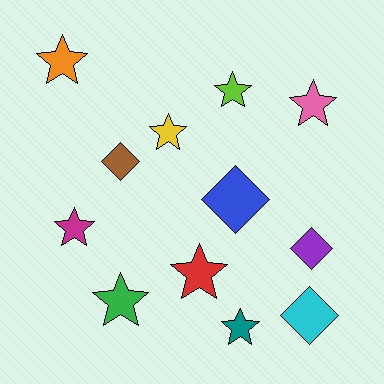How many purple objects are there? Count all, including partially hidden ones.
There is 1 purple object.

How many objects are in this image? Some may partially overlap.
There are 12 objects.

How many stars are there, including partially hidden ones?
There are 8 stars.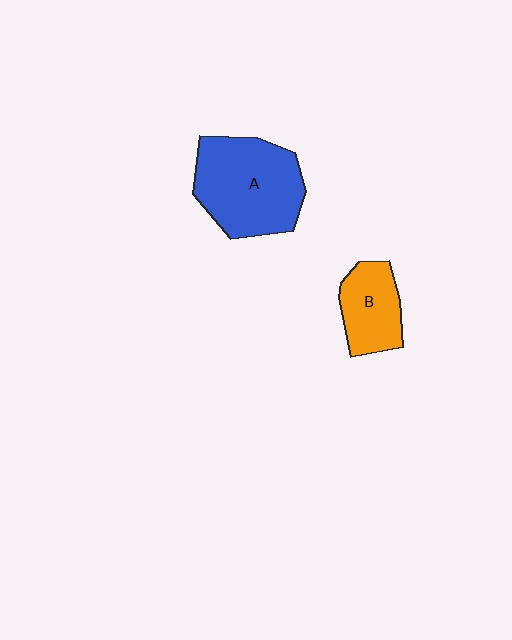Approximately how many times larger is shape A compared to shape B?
Approximately 1.9 times.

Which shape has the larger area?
Shape A (blue).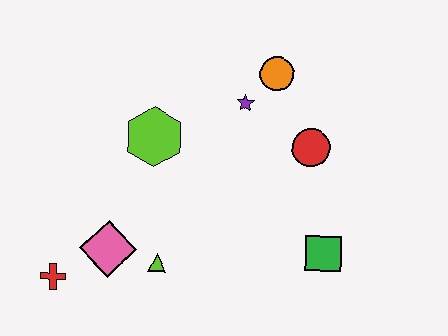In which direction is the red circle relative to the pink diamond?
The red circle is to the right of the pink diamond.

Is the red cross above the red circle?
No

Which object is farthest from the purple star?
The red cross is farthest from the purple star.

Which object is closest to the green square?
The red circle is closest to the green square.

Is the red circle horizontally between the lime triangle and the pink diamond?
No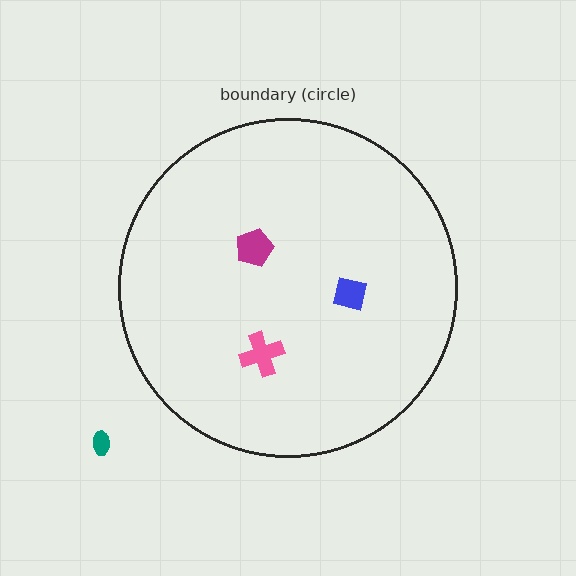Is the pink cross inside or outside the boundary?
Inside.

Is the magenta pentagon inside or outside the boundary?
Inside.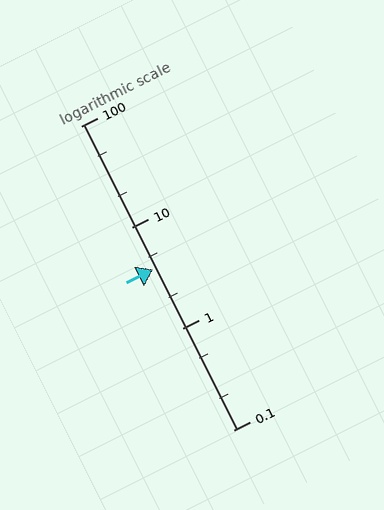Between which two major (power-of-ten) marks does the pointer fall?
The pointer is between 1 and 10.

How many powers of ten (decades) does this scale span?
The scale spans 3 decades, from 0.1 to 100.